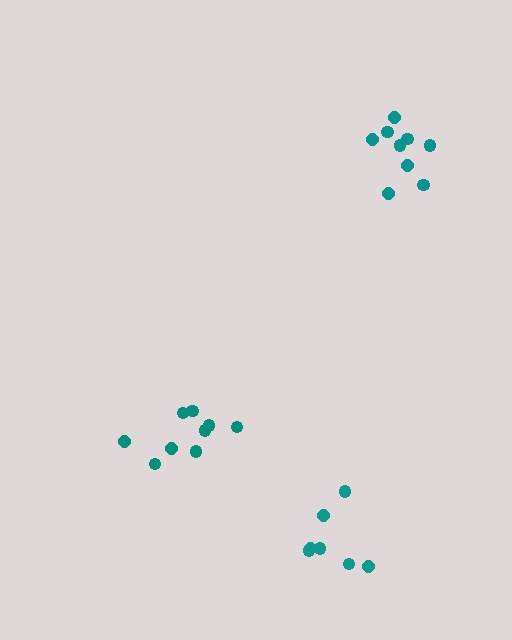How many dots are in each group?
Group 1: 7 dots, Group 2: 9 dots, Group 3: 9 dots (25 total).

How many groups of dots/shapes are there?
There are 3 groups.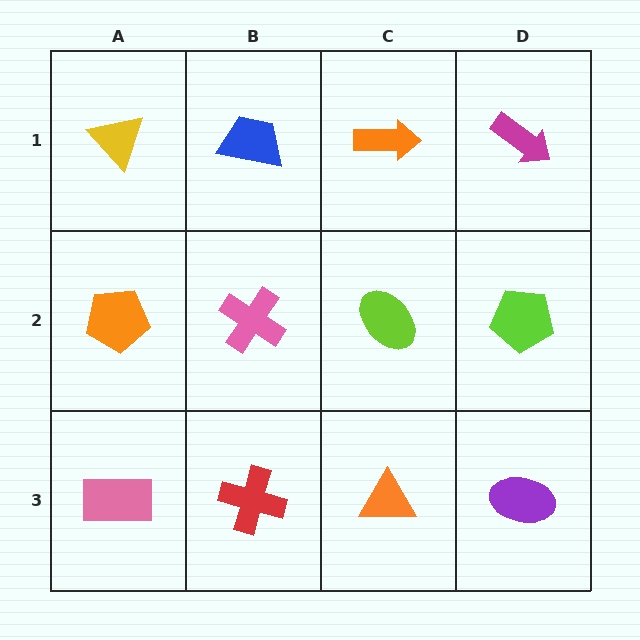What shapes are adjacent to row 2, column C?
An orange arrow (row 1, column C), an orange triangle (row 3, column C), a pink cross (row 2, column B), a lime pentagon (row 2, column D).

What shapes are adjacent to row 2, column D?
A magenta arrow (row 1, column D), a purple ellipse (row 3, column D), a lime ellipse (row 2, column C).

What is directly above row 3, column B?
A pink cross.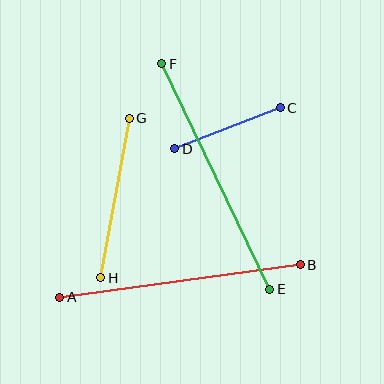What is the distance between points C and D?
The distance is approximately 113 pixels.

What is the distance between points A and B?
The distance is approximately 243 pixels.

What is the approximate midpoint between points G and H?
The midpoint is at approximately (115, 198) pixels.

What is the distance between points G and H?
The distance is approximately 162 pixels.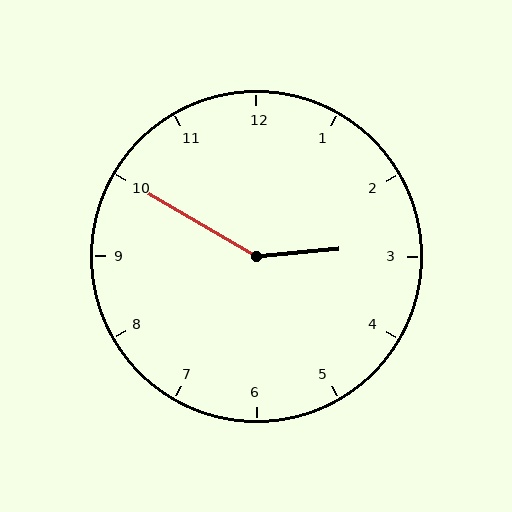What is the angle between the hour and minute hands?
Approximately 145 degrees.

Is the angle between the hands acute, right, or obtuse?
It is obtuse.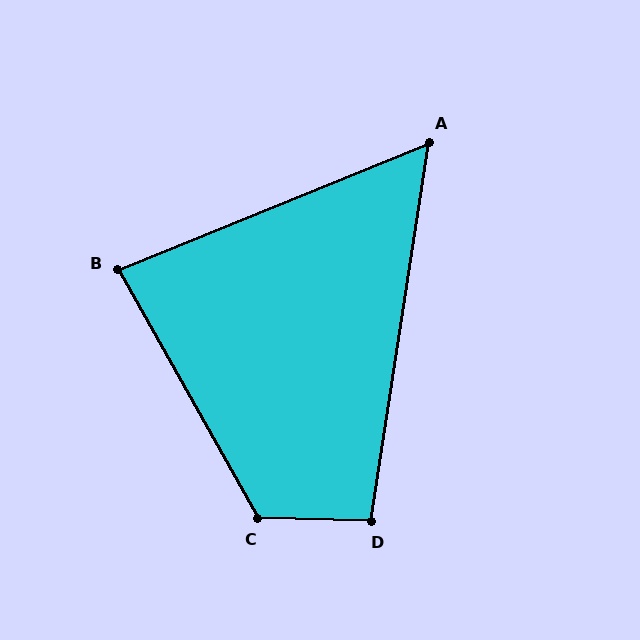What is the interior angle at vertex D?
Approximately 97 degrees (obtuse).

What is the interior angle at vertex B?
Approximately 83 degrees (acute).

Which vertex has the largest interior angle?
C, at approximately 121 degrees.